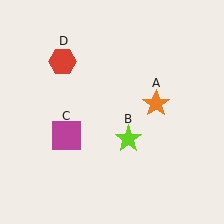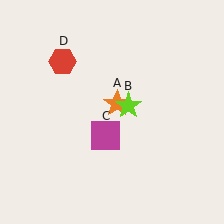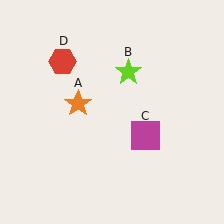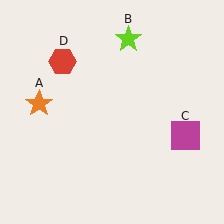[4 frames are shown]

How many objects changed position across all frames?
3 objects changed position: orange star (object A), lime star (object B), magenta square (object C).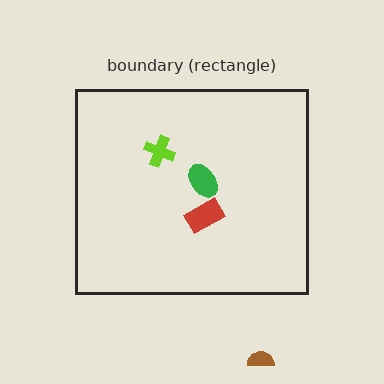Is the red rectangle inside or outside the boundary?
Inside.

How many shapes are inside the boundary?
3 inside, 1 outside.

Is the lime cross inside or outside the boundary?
Inside.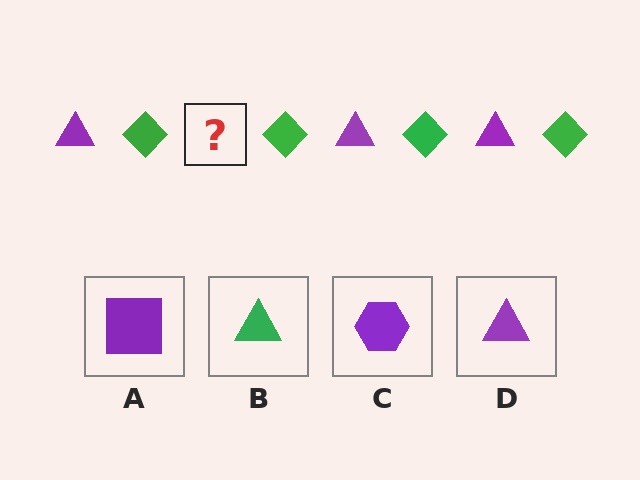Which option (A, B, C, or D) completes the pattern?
D.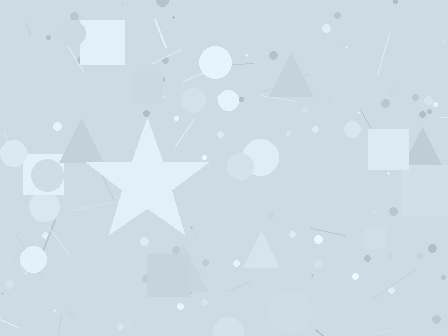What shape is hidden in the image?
A star is hidden in the image.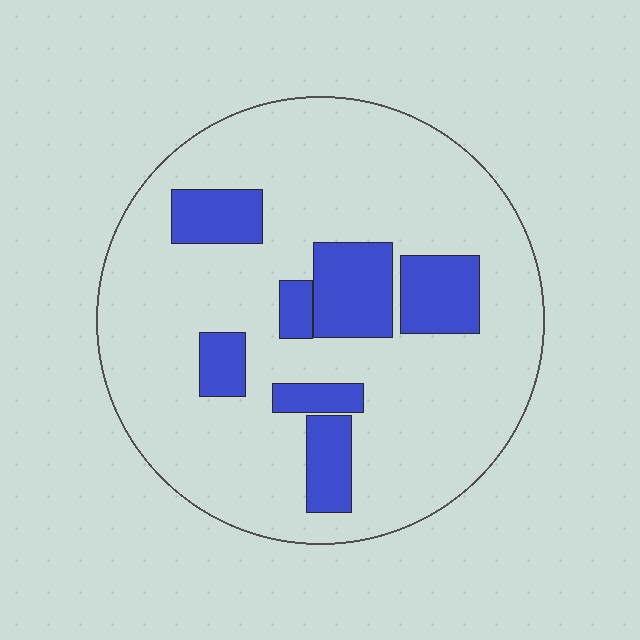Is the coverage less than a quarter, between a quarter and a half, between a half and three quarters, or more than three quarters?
Less than a quarter.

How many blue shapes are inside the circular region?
7.